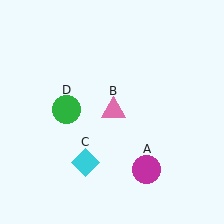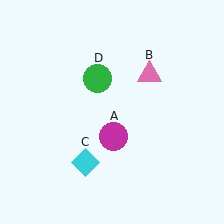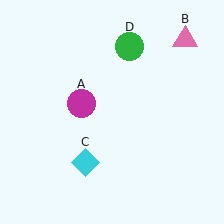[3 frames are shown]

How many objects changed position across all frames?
3 objects changed position: magenta circle (object A), pink triangle (object B), green circle (object D).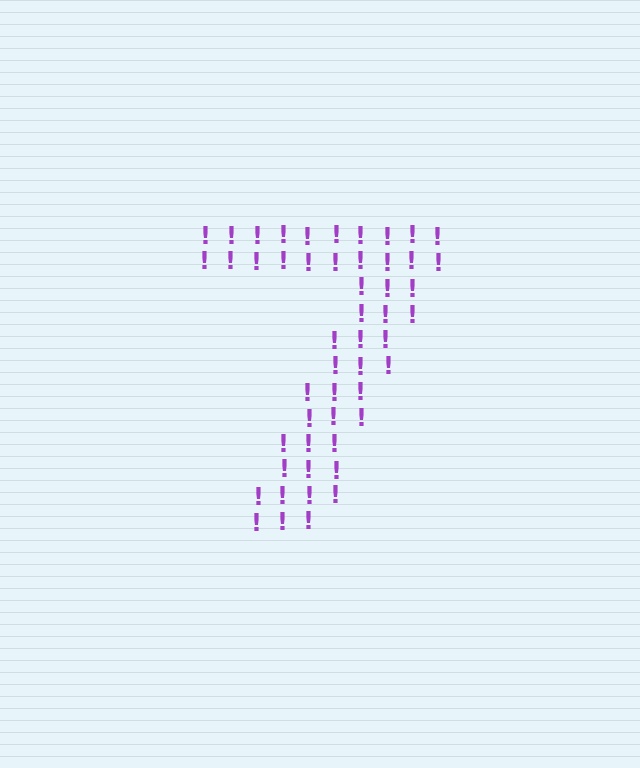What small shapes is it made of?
It is made of small exclamation marks.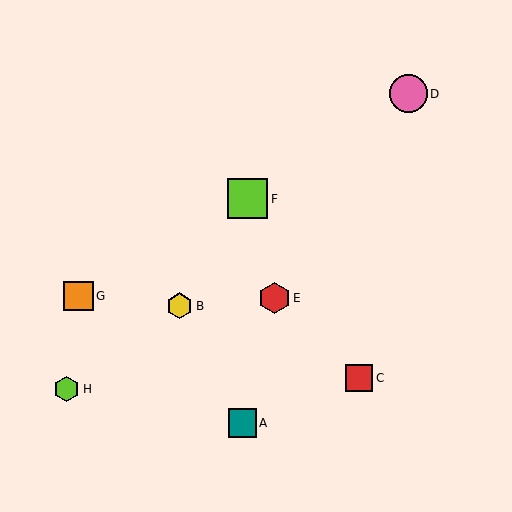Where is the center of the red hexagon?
The center of the red hexagon is at (274, 298).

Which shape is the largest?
The lime square (labeled F) is the largest.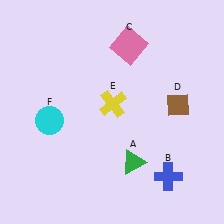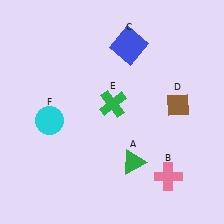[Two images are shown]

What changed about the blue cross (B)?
In Image 1, B is blue. In Image 2, it changed to pink.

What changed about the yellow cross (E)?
In Image 1, E is yellow. In Image 2, it changed to green.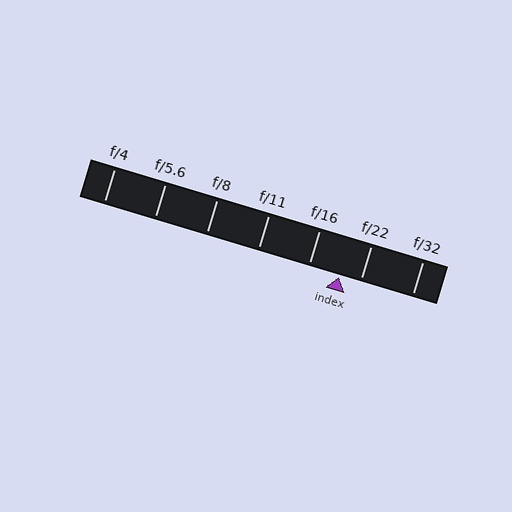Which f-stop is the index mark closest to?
The index mark is closest to f/22.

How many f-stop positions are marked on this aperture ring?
There are 7 f-stop positions marked.